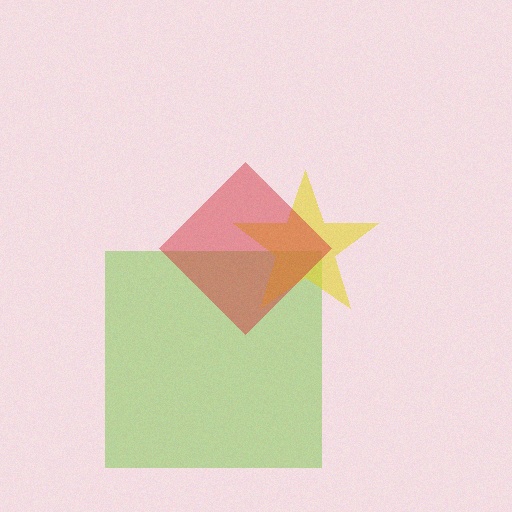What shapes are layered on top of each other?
The layered shapes are: a lime square, a yellow star, a red diamond.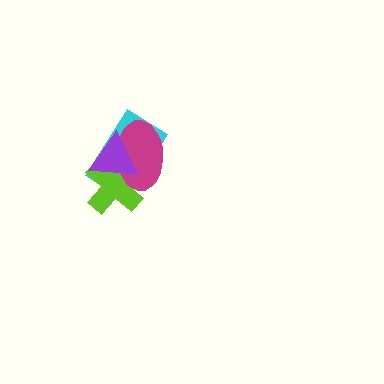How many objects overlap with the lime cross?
3 objects overlap with the lime cross.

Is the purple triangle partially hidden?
No, no other shape covers it.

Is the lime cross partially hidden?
Yes, it is partially covered by another shape.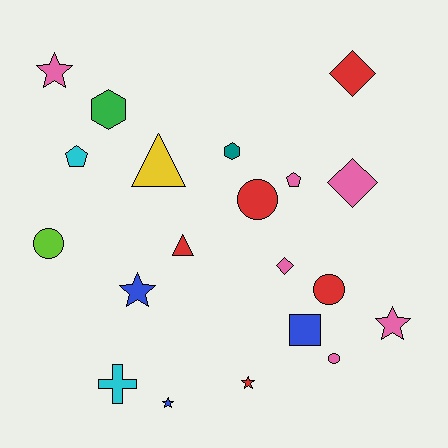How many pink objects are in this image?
There are 6 pink objects.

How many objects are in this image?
There are 20 objects.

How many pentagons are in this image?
There are 2 pentagons.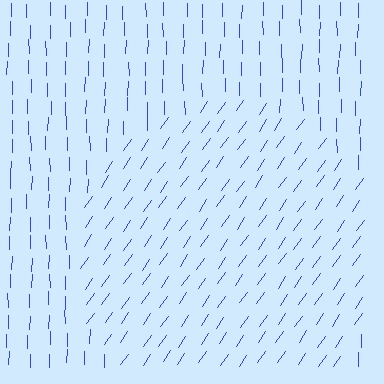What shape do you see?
I see a circle.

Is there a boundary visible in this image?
Yes, there is a texture boundary formed by a change in line orientation.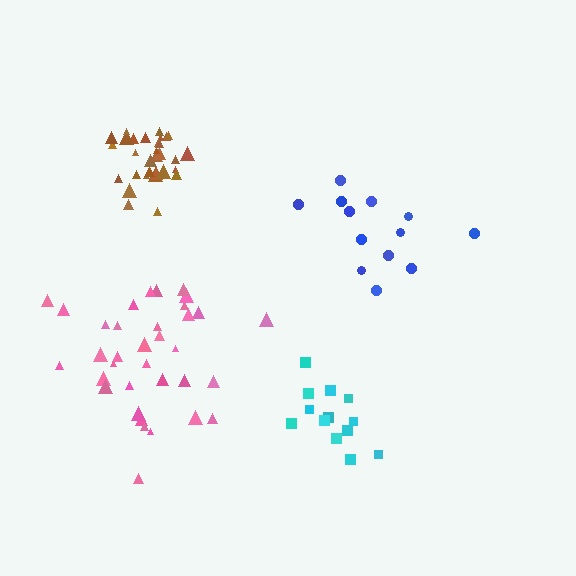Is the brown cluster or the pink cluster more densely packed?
Brown.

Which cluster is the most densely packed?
Brown.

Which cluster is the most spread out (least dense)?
Blue.